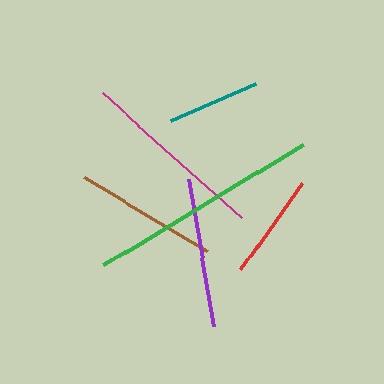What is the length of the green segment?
The green segment is approximately 233 pixels long.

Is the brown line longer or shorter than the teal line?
The brown line is longer than the teal line.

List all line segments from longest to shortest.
From longest to shortest: green, magenta, purple, brown, red, teal.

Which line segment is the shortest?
The teal line is the shortest at approximately 93 pixels.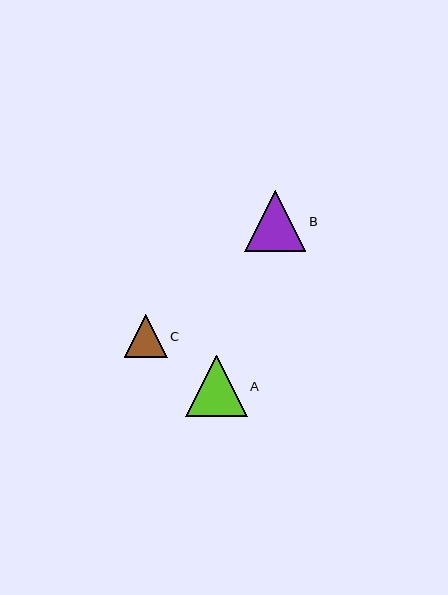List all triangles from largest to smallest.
From largest to smallest: A, B, C.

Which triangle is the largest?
Triangle A is the largest with a size of approximately 62 pixels.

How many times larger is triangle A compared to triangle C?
Triangle A is approximately 1.5 times the size of triangle C.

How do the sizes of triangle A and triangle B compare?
Triangle A and triangle B are approximately the same size.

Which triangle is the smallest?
Triangle C is the smallest with a size of approximately 42 pixels.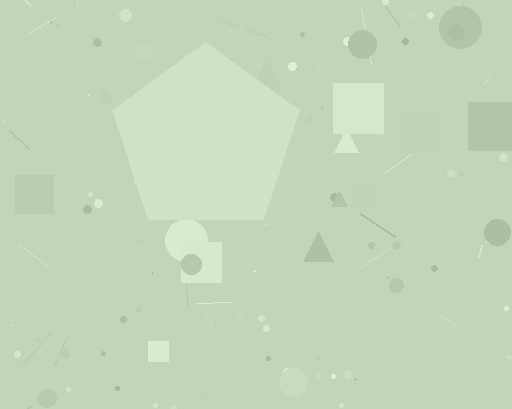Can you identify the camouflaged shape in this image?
The camouflaged shape is a pentagon.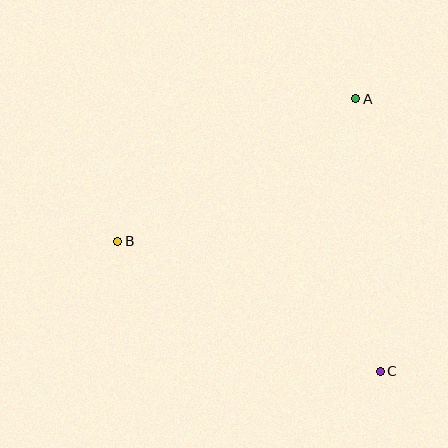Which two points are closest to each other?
Points A and C are closest to each other.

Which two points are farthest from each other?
Points B and C are farthest from each other.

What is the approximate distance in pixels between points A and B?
The distance between A and B is approximately 277 pixels.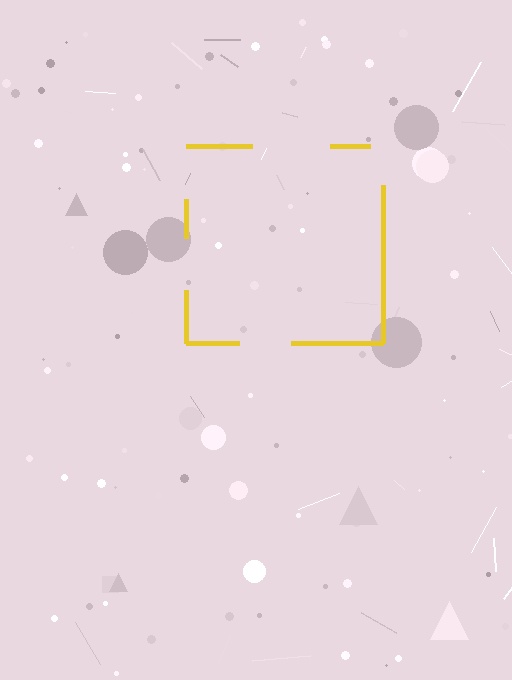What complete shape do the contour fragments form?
The contour fragments form a square.